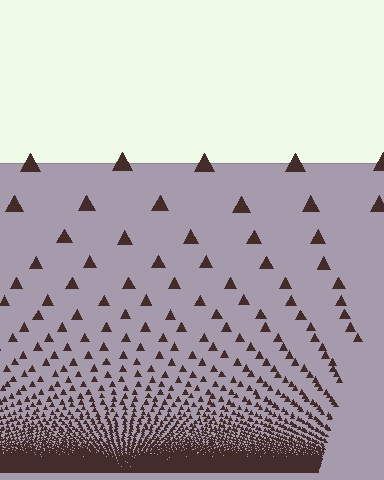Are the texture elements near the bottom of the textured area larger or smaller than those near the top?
Smaller. The gradient is inverted — elements near the bottom are smaller and denser.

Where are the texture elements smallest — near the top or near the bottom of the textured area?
Near the bottom.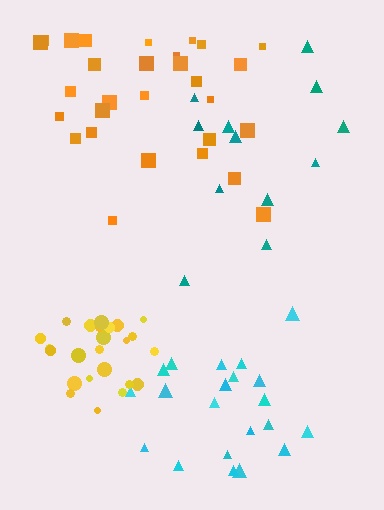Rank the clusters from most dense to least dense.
yellow, orange, cyan, teal.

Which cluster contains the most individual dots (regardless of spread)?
Orange (31).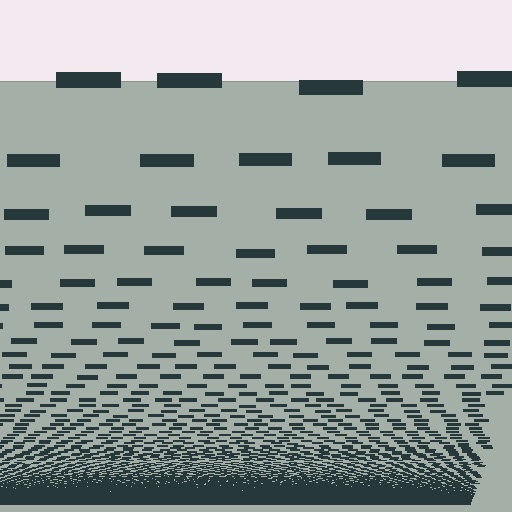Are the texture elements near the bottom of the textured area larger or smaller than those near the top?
Smaller. The gradient is inverted — elements near the bottom are smaller and denser.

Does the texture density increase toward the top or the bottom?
Density increases toward the bottom.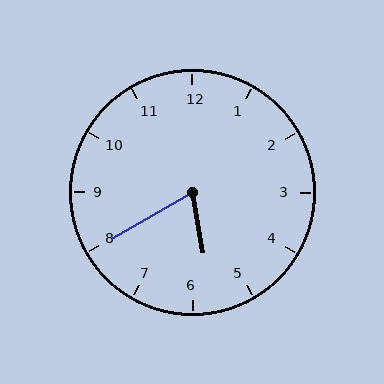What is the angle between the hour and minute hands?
Approximately 70 degrees.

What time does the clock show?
5:40.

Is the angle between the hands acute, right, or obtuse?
It is acute.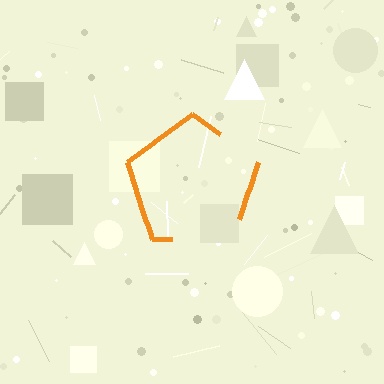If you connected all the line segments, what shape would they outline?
They would outline a pentagon.